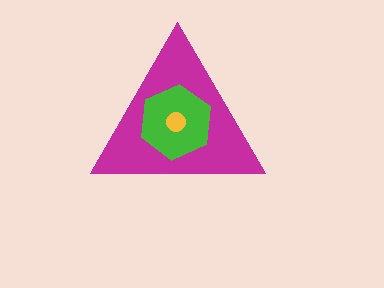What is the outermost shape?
The magenta triangle.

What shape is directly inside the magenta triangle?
The green hexagon.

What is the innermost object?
The yellow circle.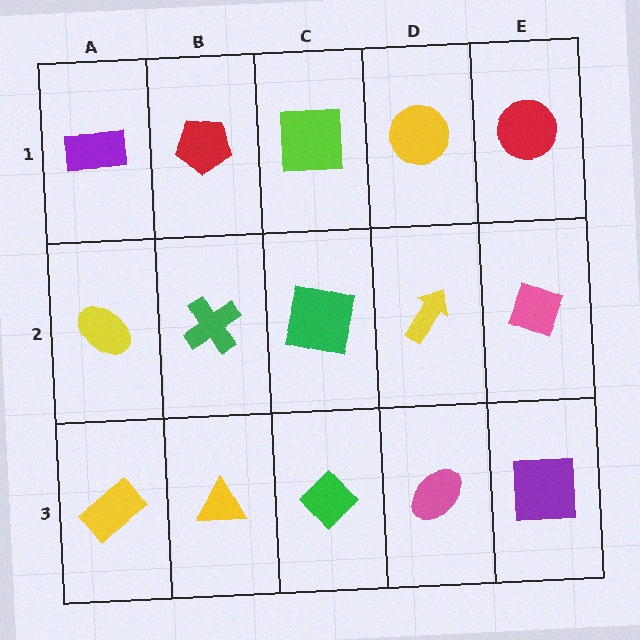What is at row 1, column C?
A lime square.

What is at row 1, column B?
A red pentagon.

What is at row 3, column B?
A yellow triangle.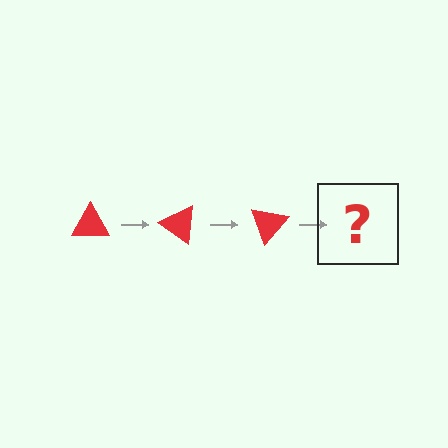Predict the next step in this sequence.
The next step is a red triangle rotated 105 degrees.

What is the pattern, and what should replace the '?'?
The pattern is that the triangle rotates 35 degrees each step. The '?' should be a red triangle rotated 105 degrees.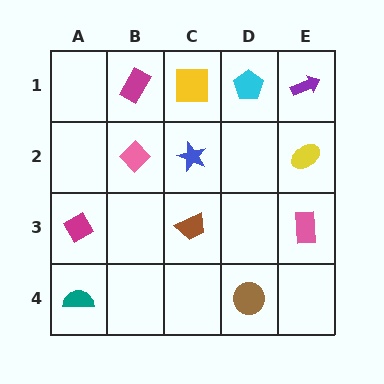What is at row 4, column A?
A teal semicircle.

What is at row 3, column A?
A magenta diamond.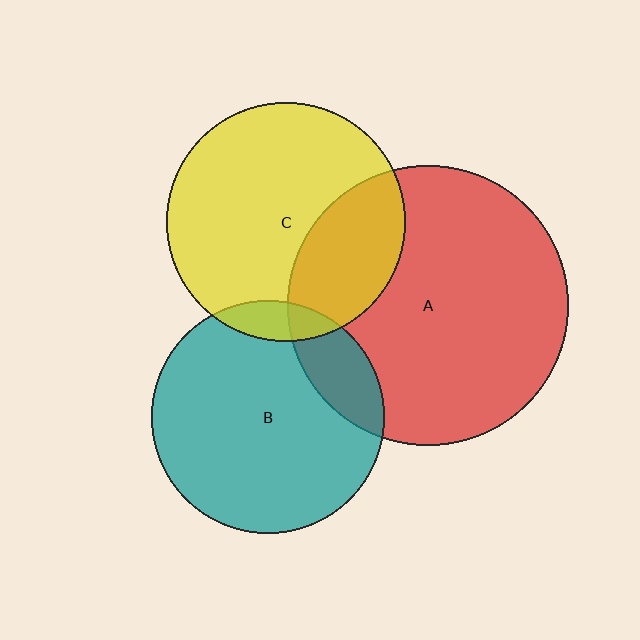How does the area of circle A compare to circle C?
Approximately 1.4 times.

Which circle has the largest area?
Circle A (red).